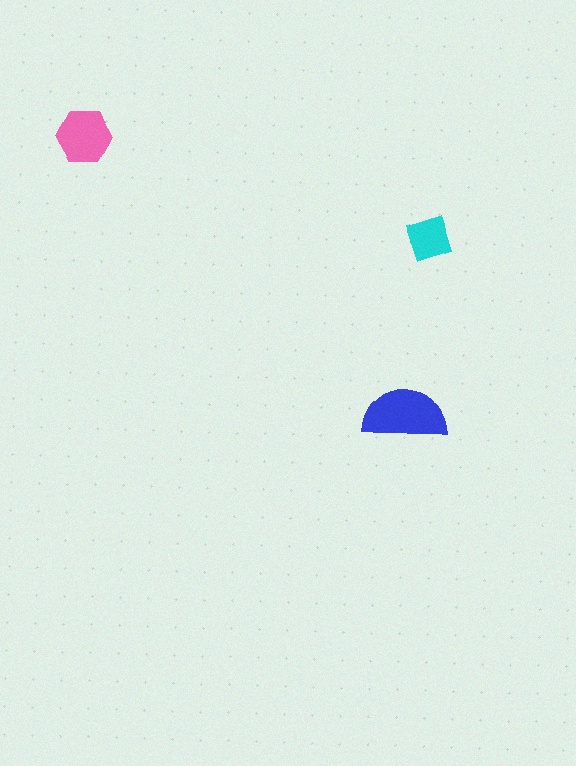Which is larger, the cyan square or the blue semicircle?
The blue semicircle.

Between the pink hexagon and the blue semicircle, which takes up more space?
The blue semicircle.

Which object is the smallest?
The cyan square.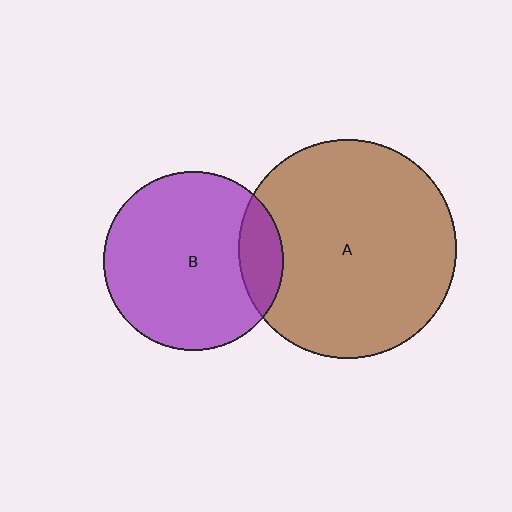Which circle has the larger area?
Circle A (brown).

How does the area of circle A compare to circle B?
Approximately 1.5 times.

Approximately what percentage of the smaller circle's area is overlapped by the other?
Approximately 15%.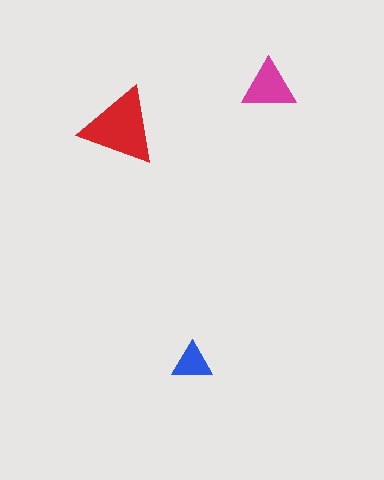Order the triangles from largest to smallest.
the red one, the magenta one, the blue one.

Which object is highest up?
The magenta triangle is topmost.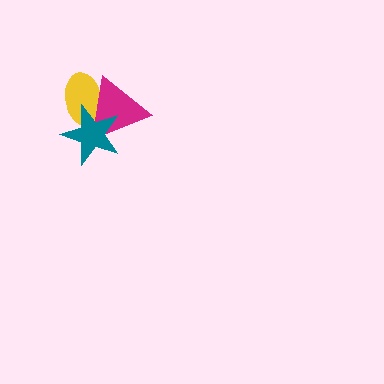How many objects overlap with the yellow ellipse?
2 objects overlap with the yellow ellipse.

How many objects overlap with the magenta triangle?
2 objects overlap with the magenta triangle.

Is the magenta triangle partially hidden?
Yes, it is partially covered by another shape.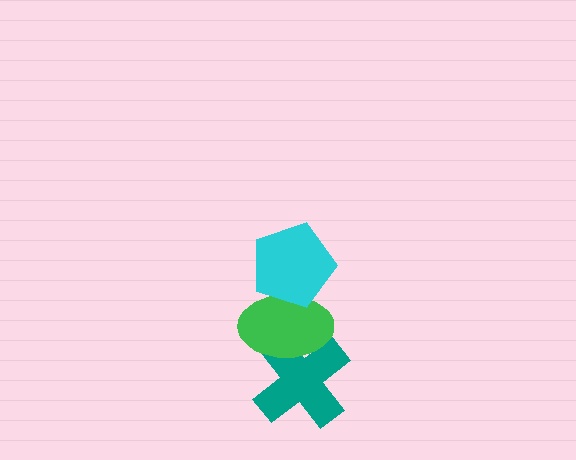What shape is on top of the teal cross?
The green ellipse is on top of the teal cross.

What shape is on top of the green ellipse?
The cyan pentagon is on top of the green ellipse.